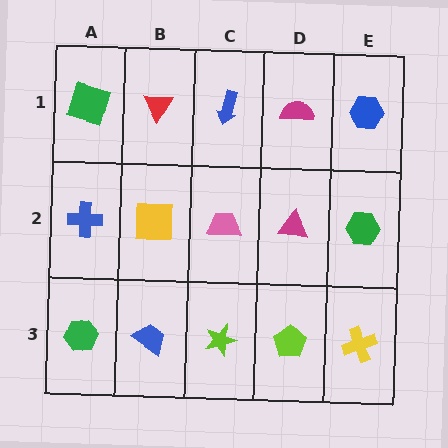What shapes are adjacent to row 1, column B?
A yellow square (row 2, column B), a green square (row 1, column A), a blue arrow (row 1, column C).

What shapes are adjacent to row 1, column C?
A pink trapezoid (row 2, column C), a red triangle (row 1, column B), a magenta semicircle (row 1, column D).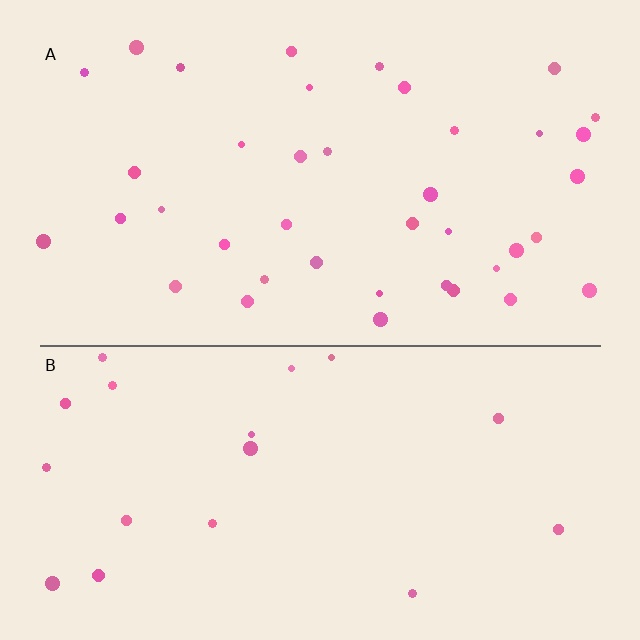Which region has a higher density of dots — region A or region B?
A (the top).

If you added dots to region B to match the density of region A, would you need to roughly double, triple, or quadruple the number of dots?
Approximately double.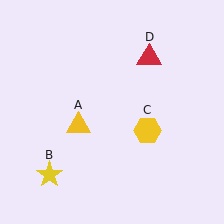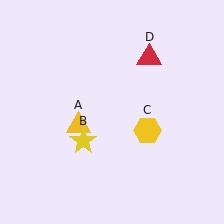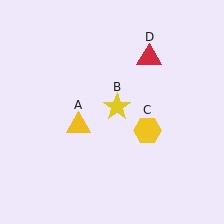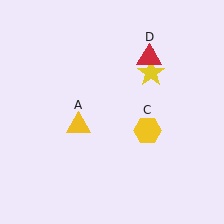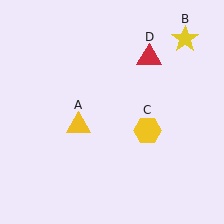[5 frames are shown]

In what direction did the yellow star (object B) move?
The yellow star (object B) moved up and to the right.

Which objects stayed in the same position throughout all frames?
Yellow triangle (object A) and yellow hexagon (object C) and red triangle (object D) remained stationary.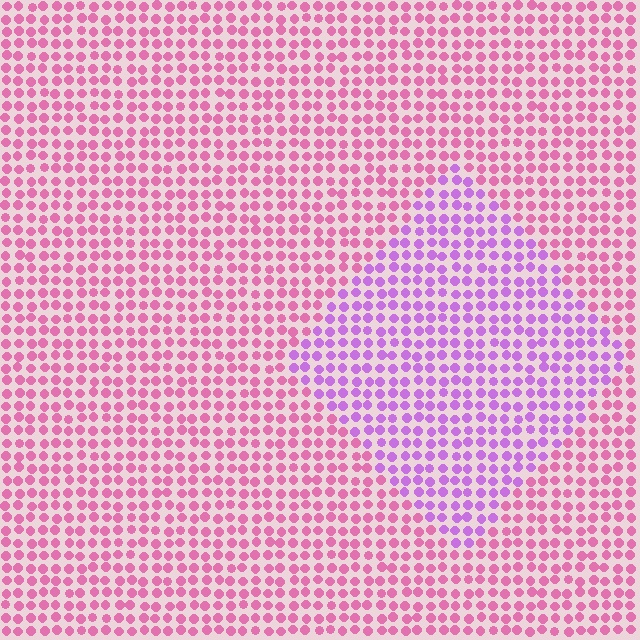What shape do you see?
I see a diamond.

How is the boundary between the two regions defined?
The boundary is defined purely by a slight shift in hue (about 41 degrees). Spacing, size, and orientation are identical on both sides.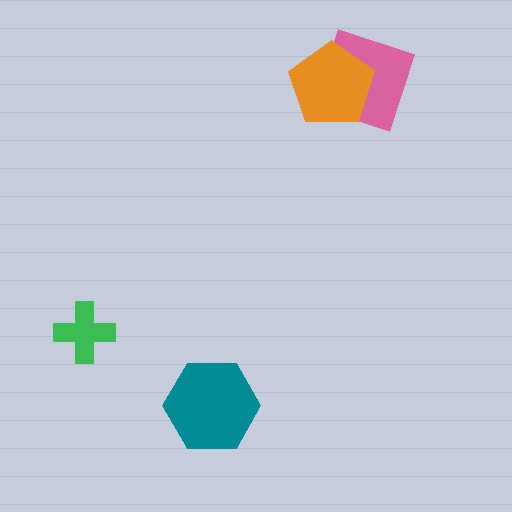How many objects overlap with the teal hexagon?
0 objects overlap with the teal hexagon.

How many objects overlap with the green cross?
0 objects overlap with the green cross.